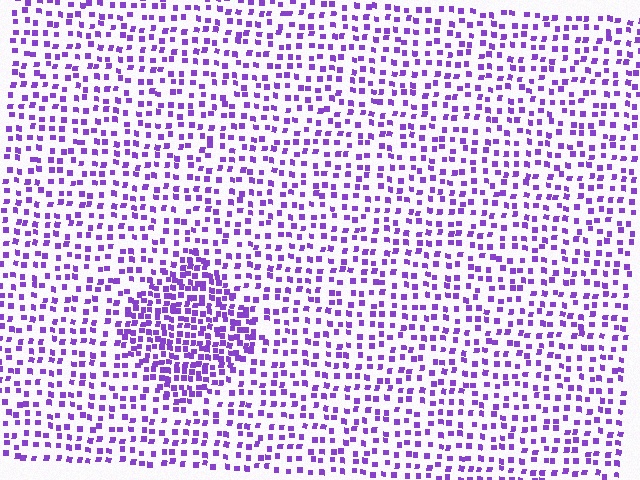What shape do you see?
I see a diamond.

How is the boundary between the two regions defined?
The boundary is defined by a change in element density (approximately 2.0x ratio). All elements are the same color, size, and shape.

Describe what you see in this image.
The image contains small purple elements arranged at two different densities. A diamond-shaped region is visible where the elements are more densely packed than the surrounding area.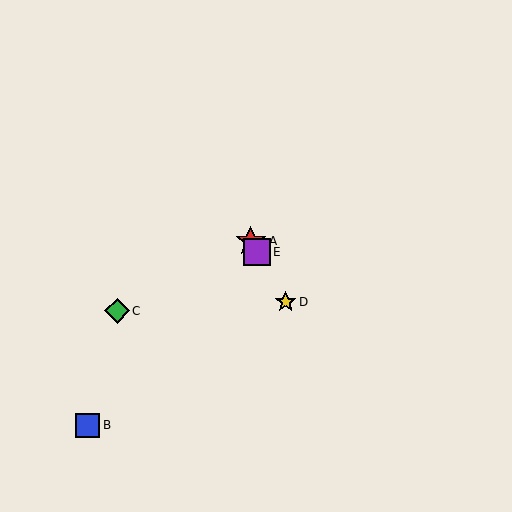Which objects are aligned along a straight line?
Objects A, D, E are aligned along a straight line.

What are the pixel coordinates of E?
Object E is at (257, 252).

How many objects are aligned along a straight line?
3 objects (A, D, E) are aligned along a straight line.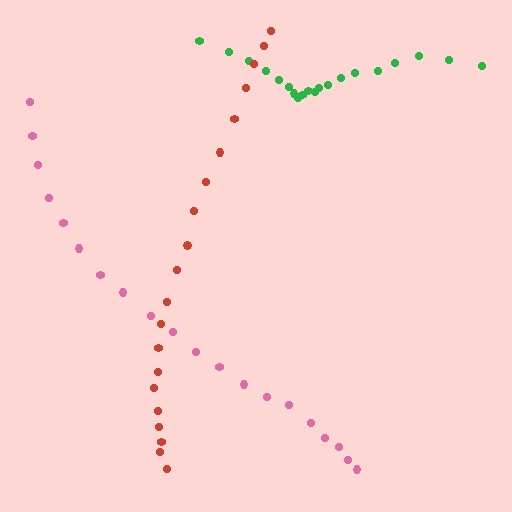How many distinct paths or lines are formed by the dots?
There are 3 distinct paths.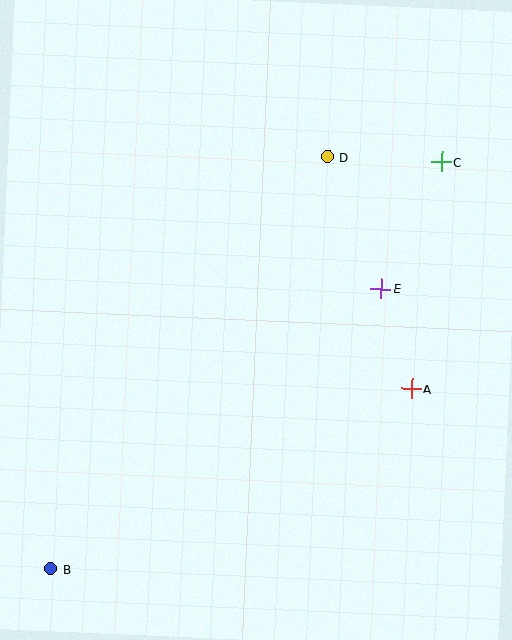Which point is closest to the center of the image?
Point E at (381, 289) is closest to the center.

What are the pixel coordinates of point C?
Point C is at (441, 162).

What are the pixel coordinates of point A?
Point A is at (411, 389).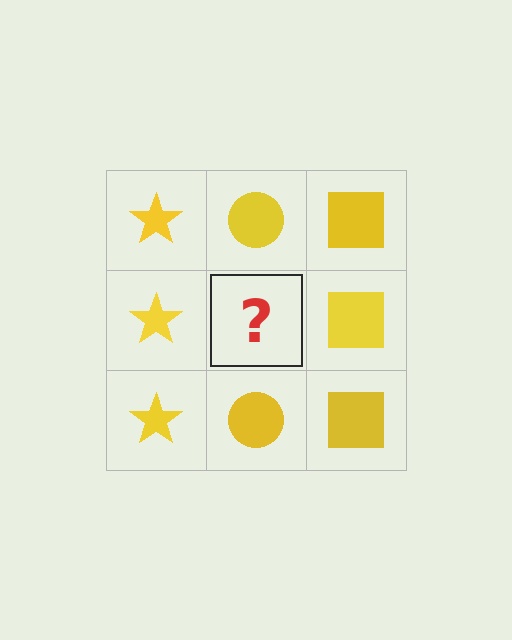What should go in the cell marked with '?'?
The missing cell should contain a yellow circle.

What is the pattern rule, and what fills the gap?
The rule is that each column has a consistent shape. The gap should be filled with a yellow circle.